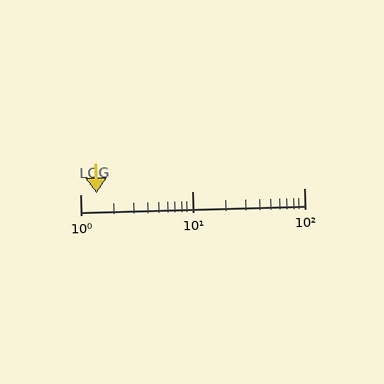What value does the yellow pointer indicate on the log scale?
The pointer indicates approximately 1.4.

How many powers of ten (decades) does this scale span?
The scale spans 2 decades, from 1 to 100.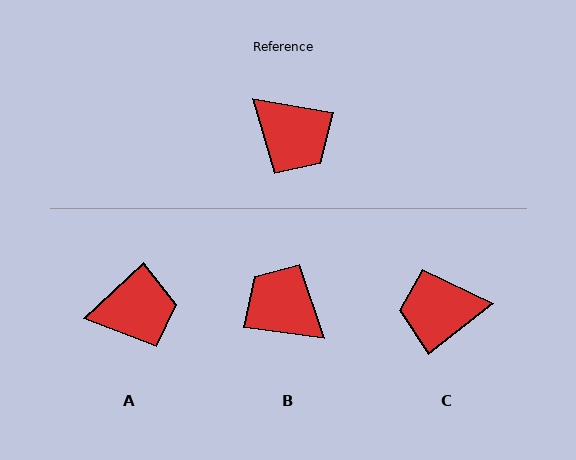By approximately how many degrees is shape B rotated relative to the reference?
Approximately 178 degrees clockwise.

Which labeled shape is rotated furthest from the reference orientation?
B, about 178 degrees away.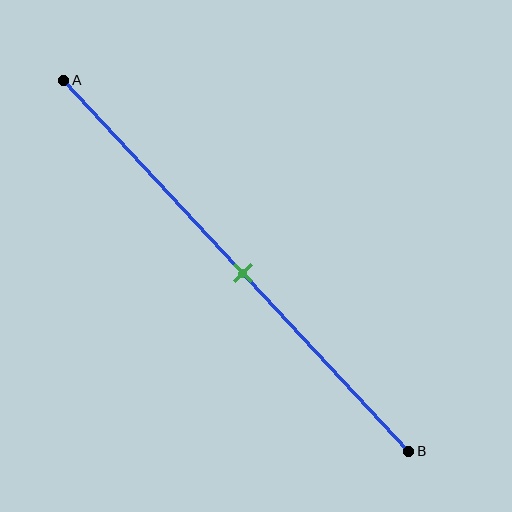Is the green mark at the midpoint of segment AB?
Yes, the mark is approximately at the midpoint.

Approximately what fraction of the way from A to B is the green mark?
The green mark is approximately 50% of the way from A to B.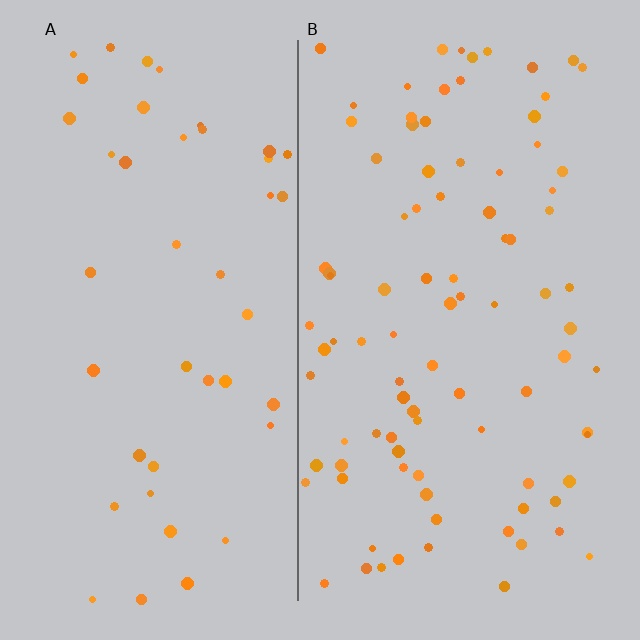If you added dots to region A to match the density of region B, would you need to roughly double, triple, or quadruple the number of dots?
Approximately double.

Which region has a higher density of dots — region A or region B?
B (the right).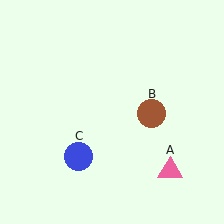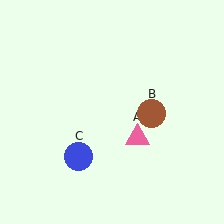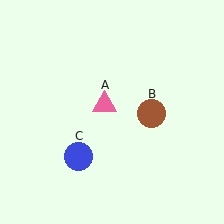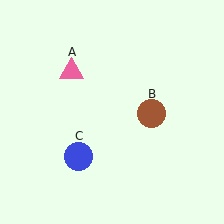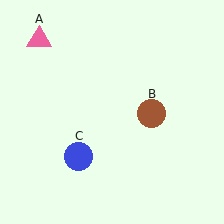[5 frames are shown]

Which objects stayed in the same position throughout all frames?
Brown circle (object B) and blue circle (object C) remained stationary.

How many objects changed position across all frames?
1 object changed position: pink triangle (object A).